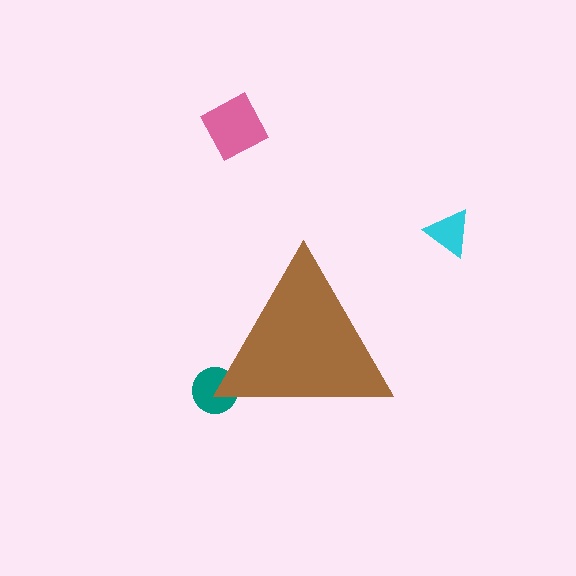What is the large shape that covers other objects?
A brown triangle.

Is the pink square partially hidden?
No, the pink square is fully visible.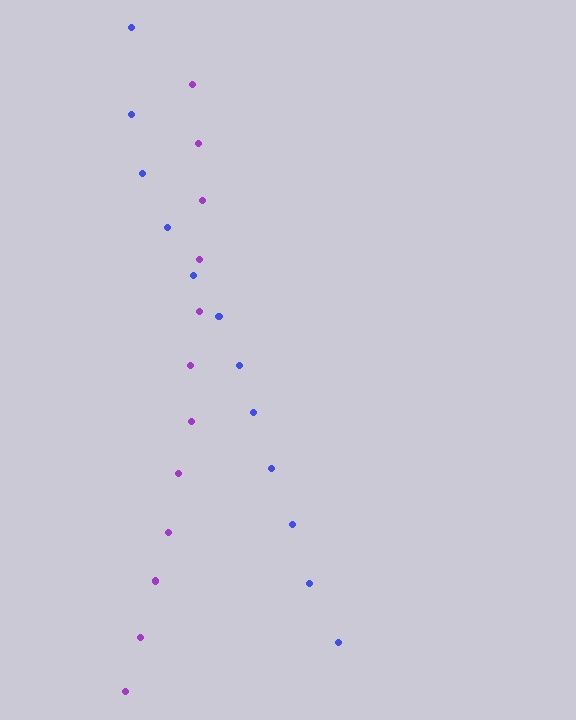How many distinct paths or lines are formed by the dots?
There are 2 distinct paths.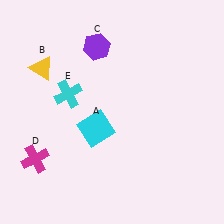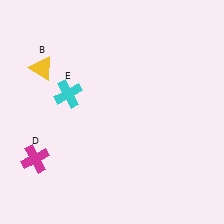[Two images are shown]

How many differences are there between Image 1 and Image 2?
There are 2 differences between the two images.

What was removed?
The cyan square (A), the purple hexagon (C) were removed in Image 2.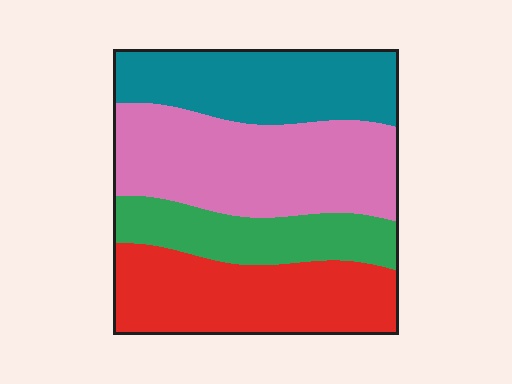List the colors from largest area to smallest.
From largest to smallest: pink, red, teal, green.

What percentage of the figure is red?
Red takes up between a sixth and a third of the figure.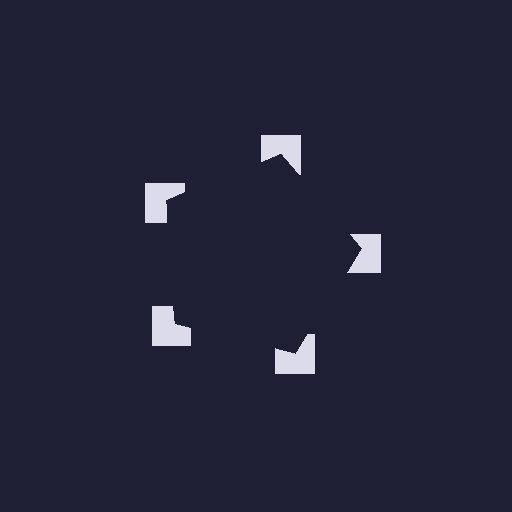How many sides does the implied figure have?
5 sides.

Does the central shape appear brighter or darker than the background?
It typically appears slightly darker than the background, even though no actual brightness change is drawn.